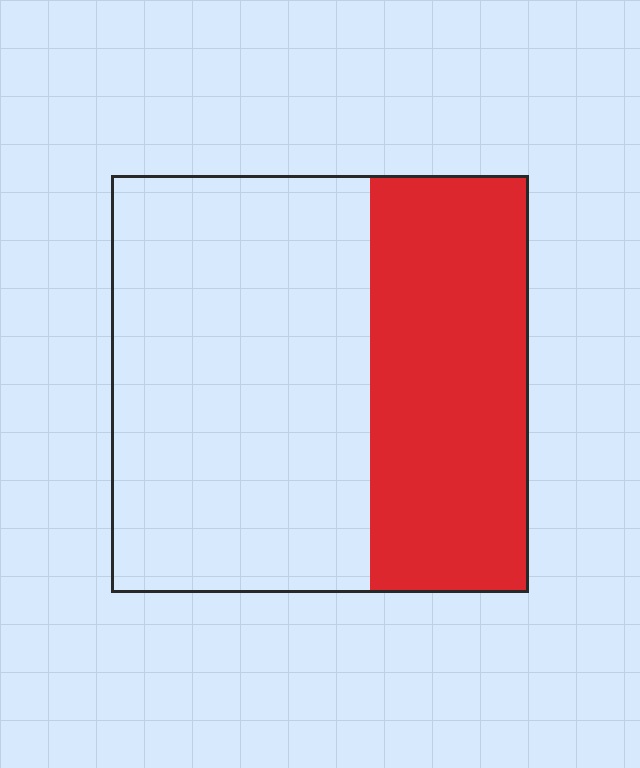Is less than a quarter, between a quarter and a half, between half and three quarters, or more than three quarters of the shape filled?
Between a quarter and a half.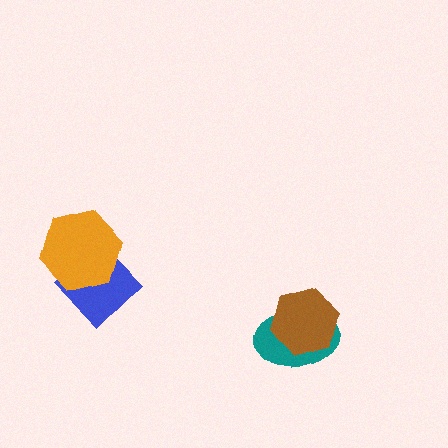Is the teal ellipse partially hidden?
Yes, it is partially covered by another shape.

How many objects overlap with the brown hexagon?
1 object overlaps with the brown hexagon.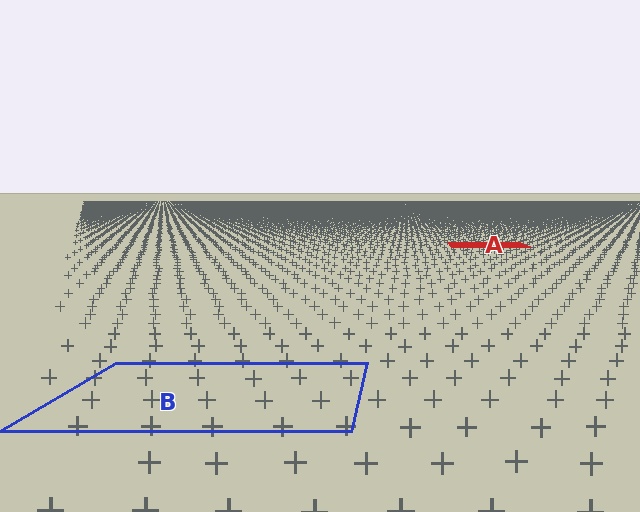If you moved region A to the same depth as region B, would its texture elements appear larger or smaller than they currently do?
They would appear larger. At a closer depth, the same texture elements are projected at a bigger on-screen size.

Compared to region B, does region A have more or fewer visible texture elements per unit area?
Region A has more texture elements per unit area — they are packed more densely because it is farther away.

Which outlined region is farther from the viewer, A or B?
Region A is farther from the viewer — the texture elements inside it appear smaller and more densely packed.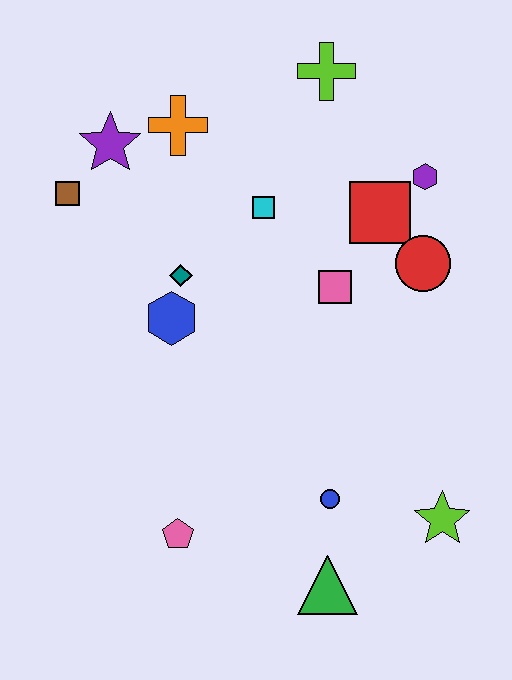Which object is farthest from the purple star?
The lime star is farthest from the purple star.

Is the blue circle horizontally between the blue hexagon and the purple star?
No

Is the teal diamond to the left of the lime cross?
Yes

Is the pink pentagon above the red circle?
No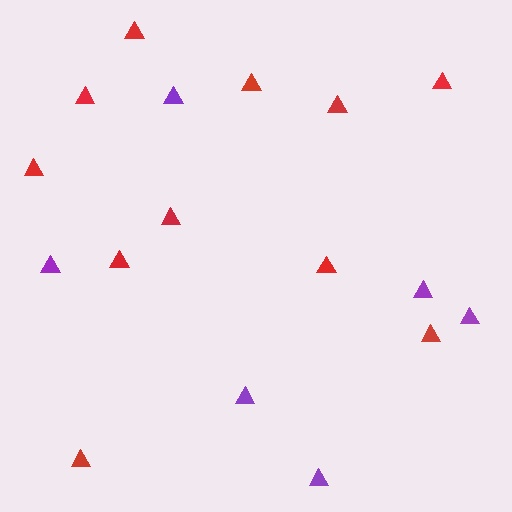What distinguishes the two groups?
There are 2 groups: one group of red triangles (11) and one group of purple triangles (6).